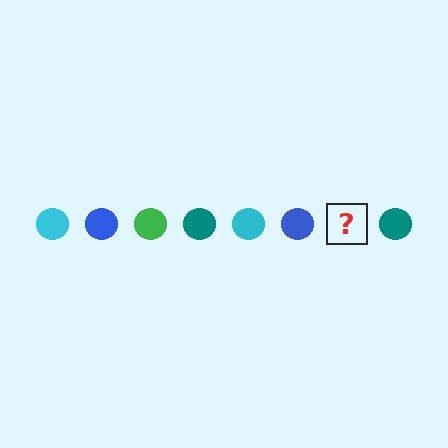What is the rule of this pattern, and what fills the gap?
The rule is that the pattern cycles through cyan, blue, green, teal circles. The gap should be filled with a green circle.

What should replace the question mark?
The question mark should be replaced with a green circle.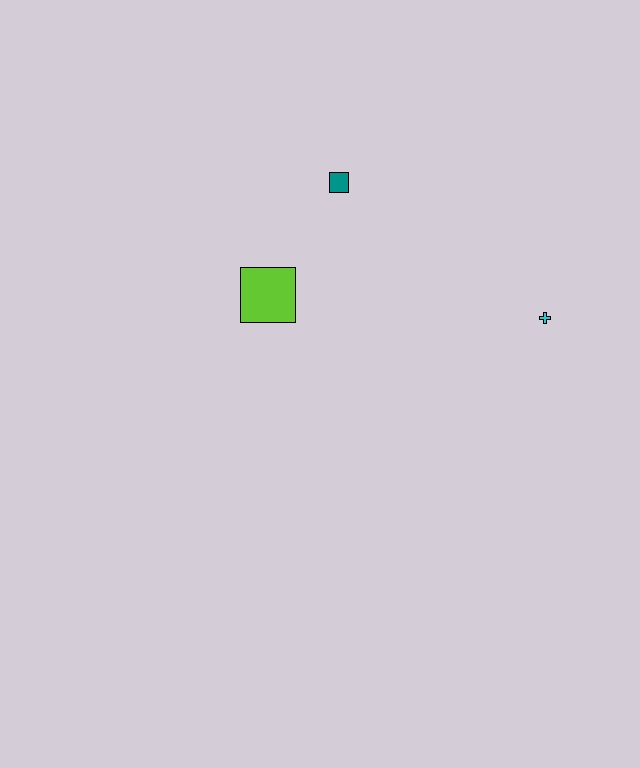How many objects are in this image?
There are 3 objects.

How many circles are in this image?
There are no circles.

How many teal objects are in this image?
There is 1 teal object.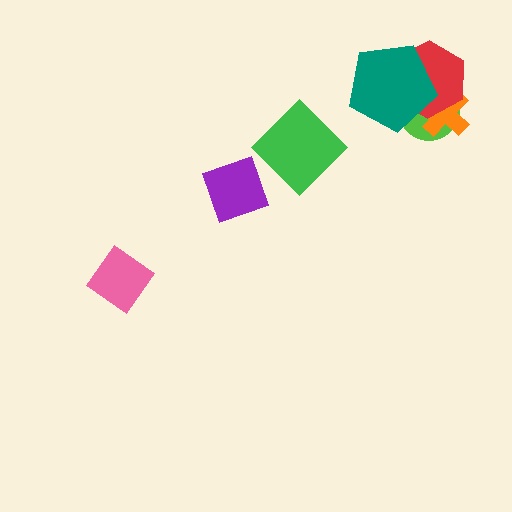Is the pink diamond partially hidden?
No, no other shape covers it.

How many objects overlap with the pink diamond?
0 objects overlap with the pink diamond.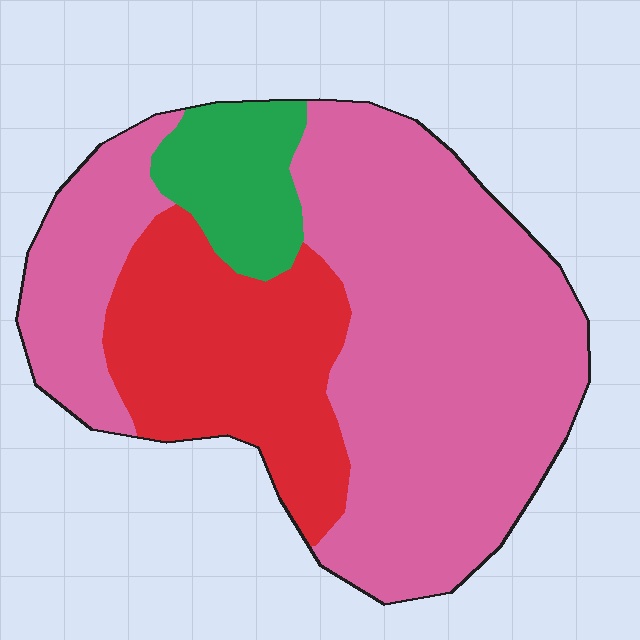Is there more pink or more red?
Pink.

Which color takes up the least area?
Green, at roughly 10%.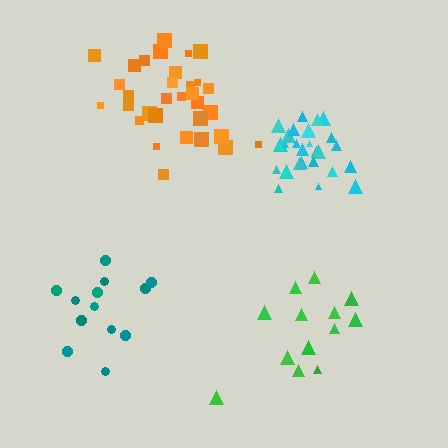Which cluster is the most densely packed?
Cyan.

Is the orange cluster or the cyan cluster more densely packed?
Cyan.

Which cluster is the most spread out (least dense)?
Green.